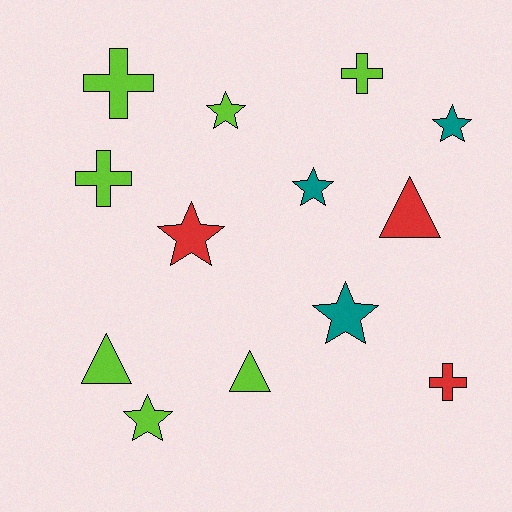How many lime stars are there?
There are 2 lime stars.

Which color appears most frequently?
Lime, with 7 objects.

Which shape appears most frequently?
Star, with 6 objects.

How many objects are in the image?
There are 13 objects.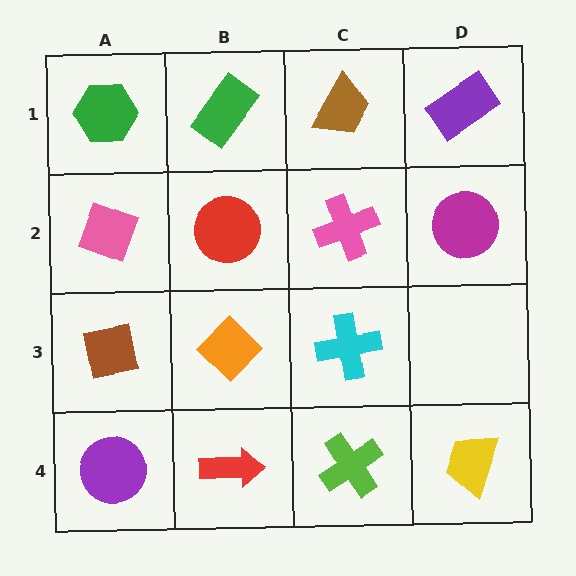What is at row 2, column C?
A pink cross.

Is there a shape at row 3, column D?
No, that cell is empty.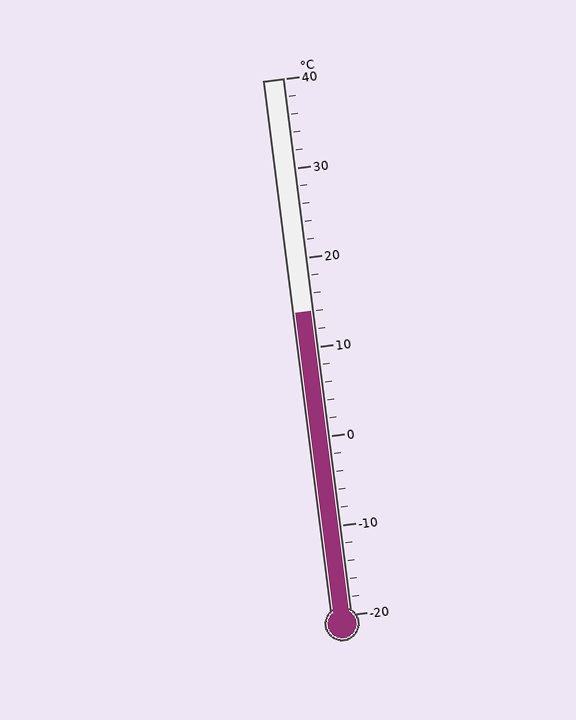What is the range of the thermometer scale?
The thermometer scale ranges from -20°C to 40°C.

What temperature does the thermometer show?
The thermometer shows approximately 14°C.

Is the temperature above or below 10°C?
The temperature is above 10°C.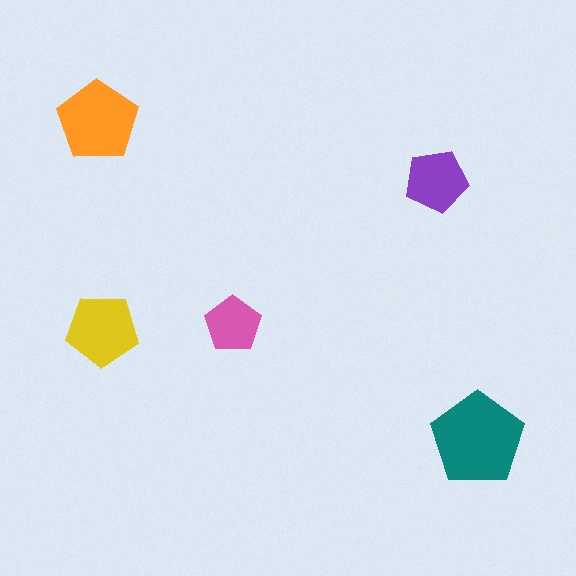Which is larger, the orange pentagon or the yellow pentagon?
The orange one.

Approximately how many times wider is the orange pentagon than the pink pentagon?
About 1.5 times wider.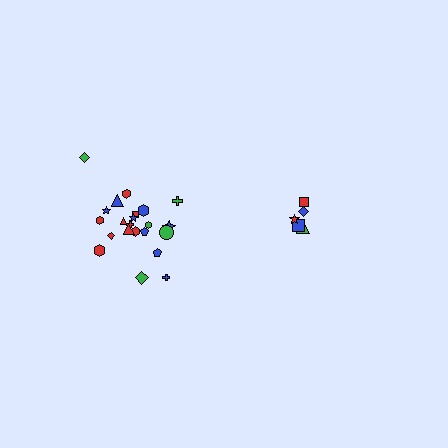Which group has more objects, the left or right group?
The left group.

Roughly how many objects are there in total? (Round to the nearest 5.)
Roughly 25 objects in total.